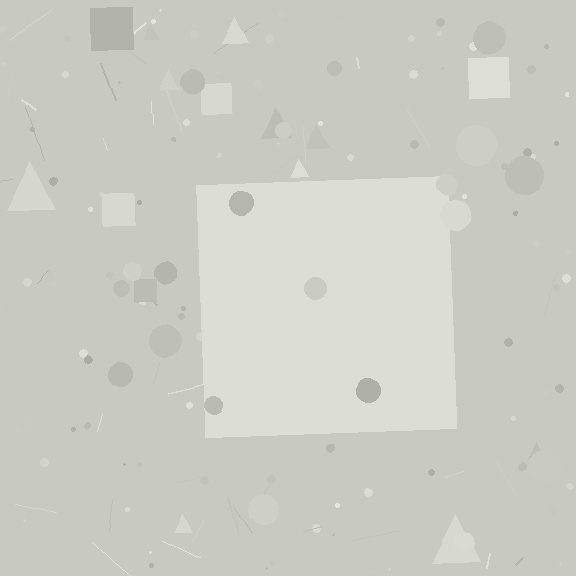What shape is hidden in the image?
A square is hidden in the image.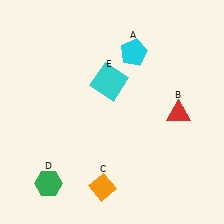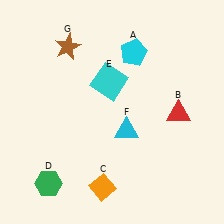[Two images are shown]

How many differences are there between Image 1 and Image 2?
There are 2 differences between the two images.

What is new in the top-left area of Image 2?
A brown star (G) was added in the top-left area of Image 2.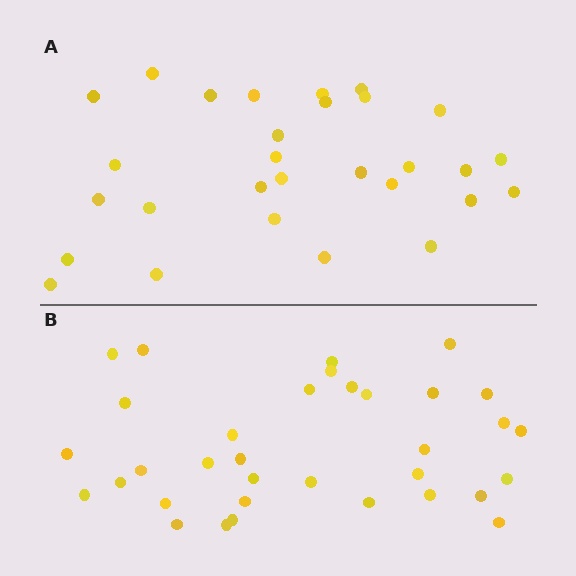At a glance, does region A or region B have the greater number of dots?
Region B (the bottom region) has more dots.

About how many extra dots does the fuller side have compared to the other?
Region B has about 5 more dots than region A.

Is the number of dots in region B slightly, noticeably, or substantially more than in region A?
Region B has only slightly more — the two regions are fairly close. The ratio is roughly 1.2 to 1.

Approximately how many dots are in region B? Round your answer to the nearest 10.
About 30 dots. (The exact count is 34, which rounds to 30.)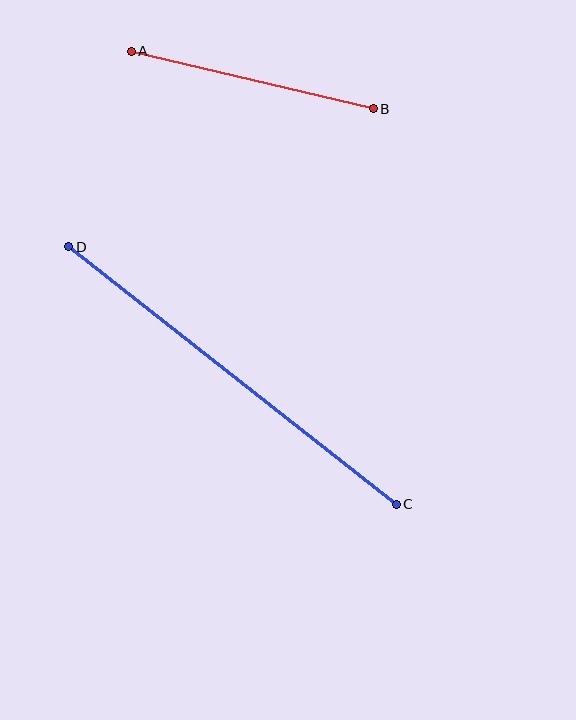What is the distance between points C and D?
The distance is approximately 416 pixels.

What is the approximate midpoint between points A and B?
The midpoint is at approximately (252, 80) pixels.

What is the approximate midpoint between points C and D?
The midpoint is at approximately (233, 375) pixels.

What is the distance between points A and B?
The distance is approximately 249 pixels.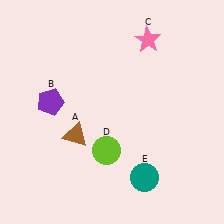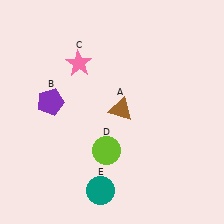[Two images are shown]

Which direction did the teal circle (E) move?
The teal circle (E) moved left.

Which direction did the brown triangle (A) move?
The brown triangle (A) moved right.